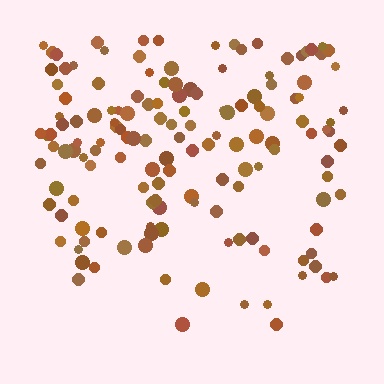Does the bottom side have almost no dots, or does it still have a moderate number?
Still a moderate number, just noticeably fewer than the top.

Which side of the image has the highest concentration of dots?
The top.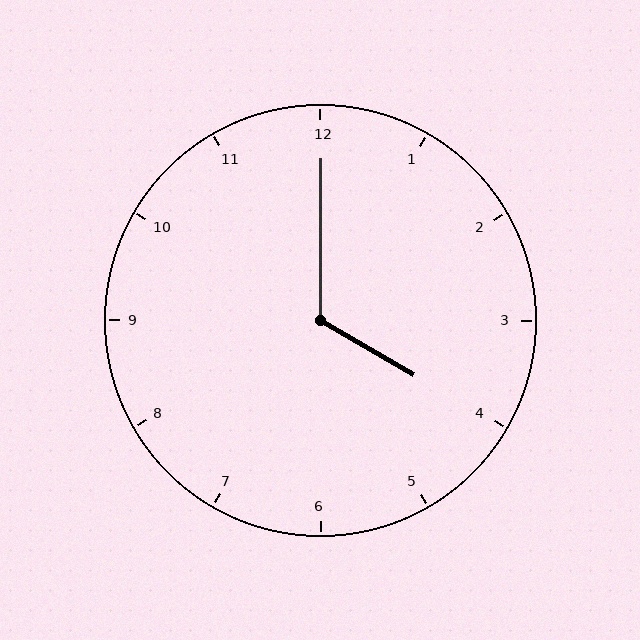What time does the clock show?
4:00.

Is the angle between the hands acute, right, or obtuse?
It is obtuse.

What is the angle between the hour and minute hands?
Approximately 120 degrees.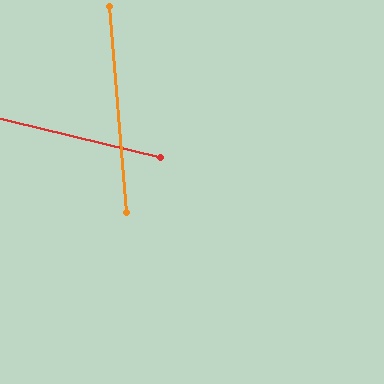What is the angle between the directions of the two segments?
Approximately 71 degrees.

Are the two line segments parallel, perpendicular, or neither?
Neither parallel nor perpendicular — they differ by about 71°.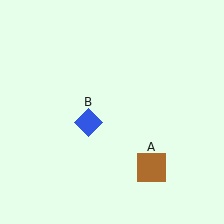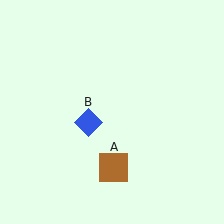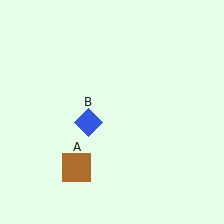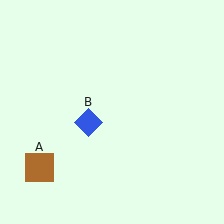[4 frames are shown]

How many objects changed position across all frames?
1 object changed position: brown square (object A).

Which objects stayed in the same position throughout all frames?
Blue diamond (object B) remained stationary.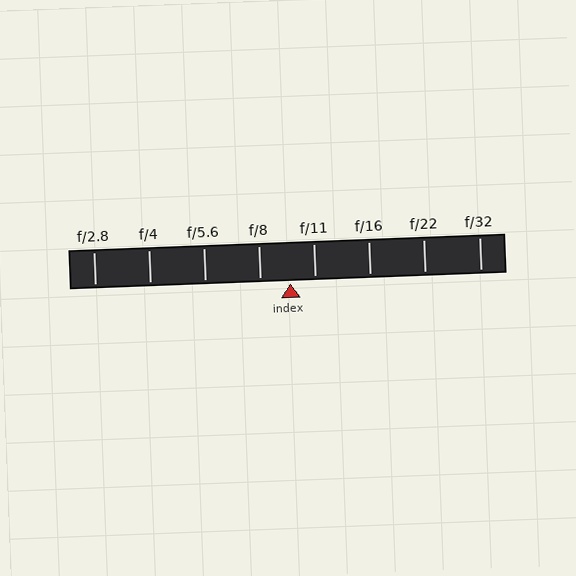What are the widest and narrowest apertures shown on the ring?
The widest aperture shown is f/2.8 and the narrowest is f/32.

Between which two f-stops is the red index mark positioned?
The index mark is between f/8 and f/11.